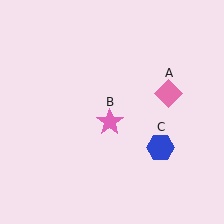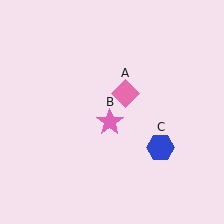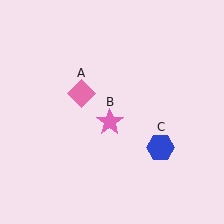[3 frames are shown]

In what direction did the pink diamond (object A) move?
The pink diamond (object A) moved left.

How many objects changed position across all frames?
1 object changed position: pink diamond (object A).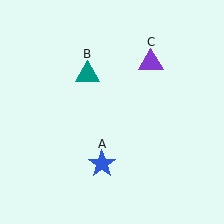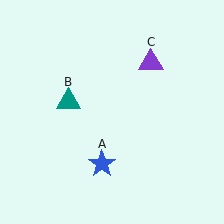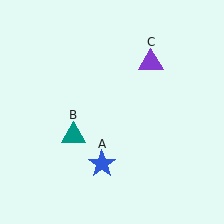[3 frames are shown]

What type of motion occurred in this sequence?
The teal triangle (object B) rotated counterclockwise around the center of the scene.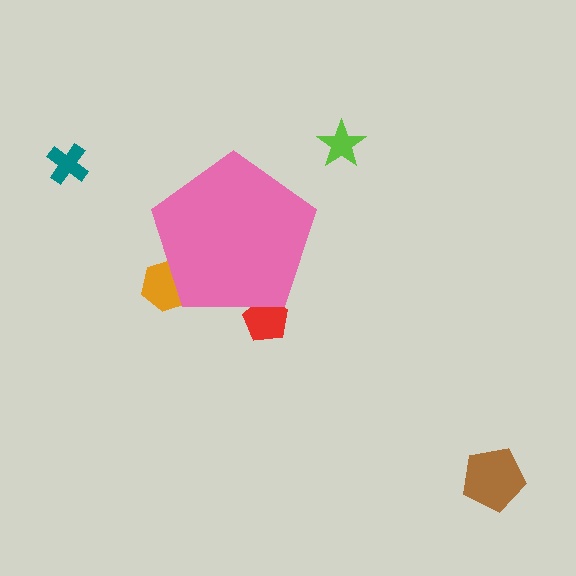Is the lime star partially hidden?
No, the lime star is fully visible.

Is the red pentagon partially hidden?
Yes, the red pentagon is partially hidden behind the pink pentagon.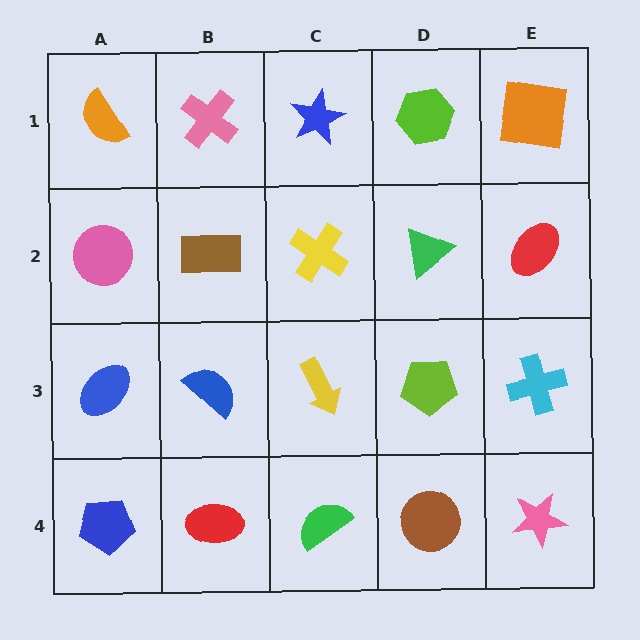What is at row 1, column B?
A pink cross.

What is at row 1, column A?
An orange semicircle.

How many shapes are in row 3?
5 shapes.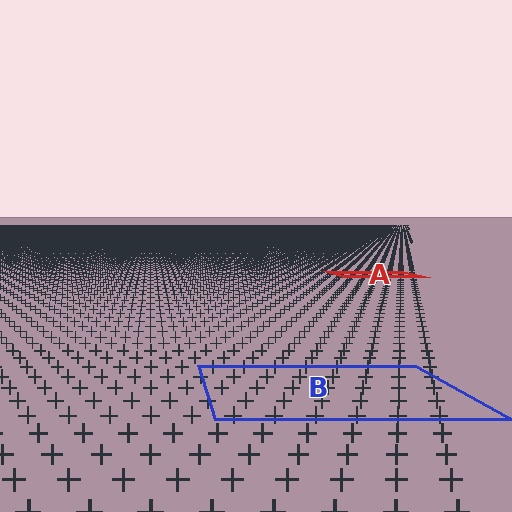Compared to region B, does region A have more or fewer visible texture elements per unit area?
Region A has more texture elements per unit area — they are packed more densely because it is farther away.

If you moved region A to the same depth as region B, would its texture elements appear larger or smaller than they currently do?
They would appear larger. At a closer depth, the same texture elements are projected at a bigger on-screen size.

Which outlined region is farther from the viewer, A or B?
Region A is farther from the viewer — the texture elements inside it appear smaller and more densely packed.